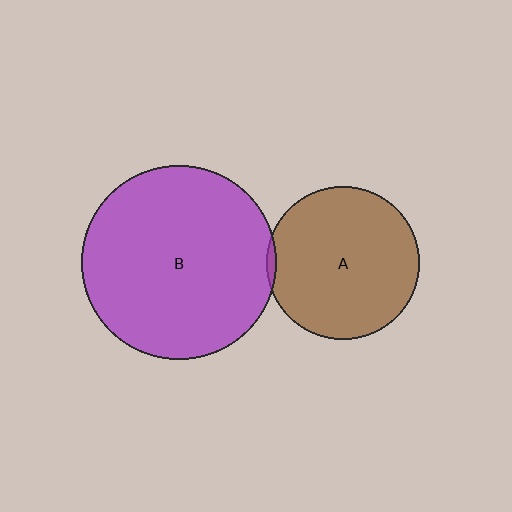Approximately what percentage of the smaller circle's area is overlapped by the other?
Approximately 5%.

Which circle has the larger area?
Circle B (purple).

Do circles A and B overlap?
Yes.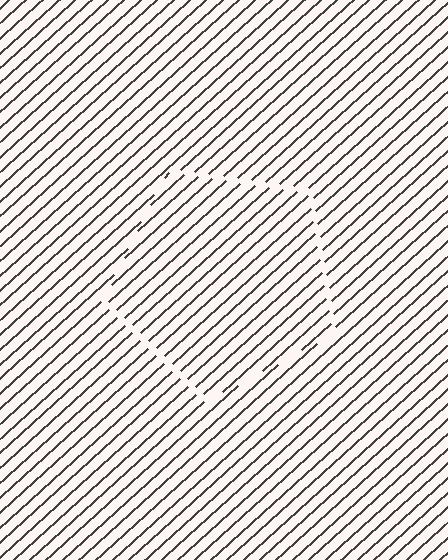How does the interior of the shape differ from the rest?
The interior of the shape contains the same grating, shifted by half a period — the contour is defined by the phase discontinuity where line-ends from the inner and outer gratings abut.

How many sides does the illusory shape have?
5 sides — the line-ends trace a pentagon.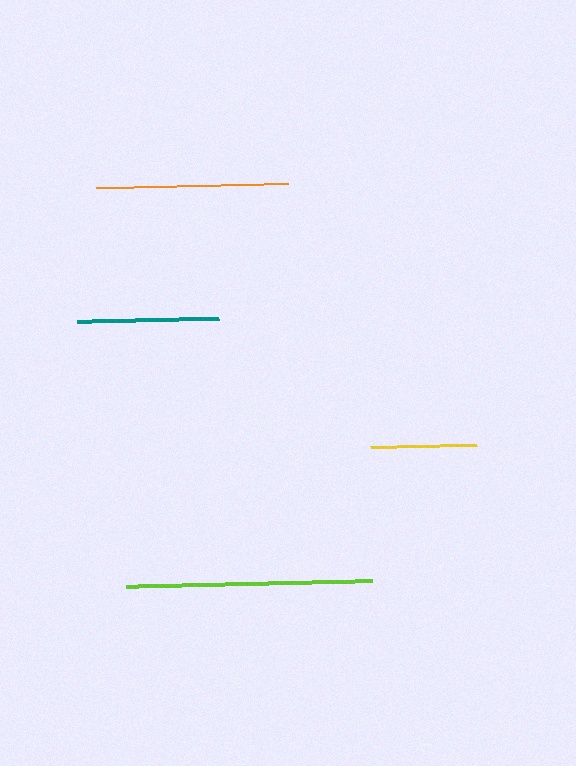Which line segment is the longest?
The lime line is the longest at approximately 246 pixels.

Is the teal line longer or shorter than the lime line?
The lime line is longer than the teal line.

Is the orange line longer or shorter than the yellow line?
The orange line is longer than the yellow line.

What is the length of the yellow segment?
The yellow segment is approximately 106 pixels long.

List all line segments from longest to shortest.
From longest to shortest: lime, orange, teal, yellow.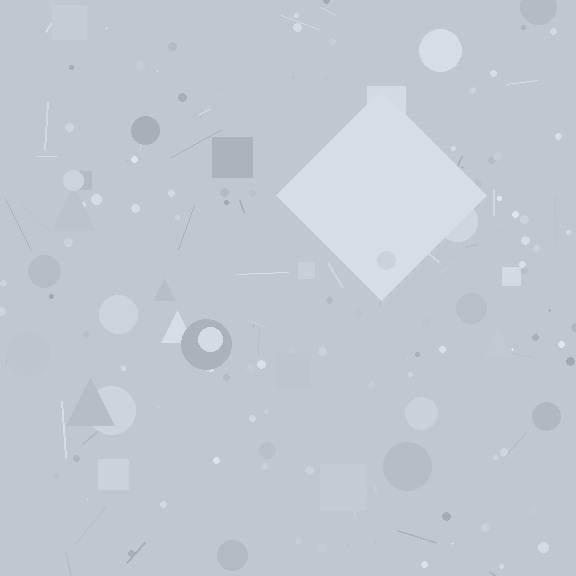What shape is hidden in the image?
A diamond is hidden in the image.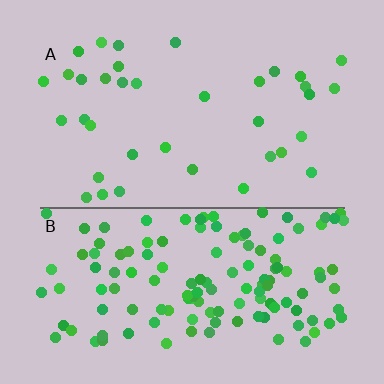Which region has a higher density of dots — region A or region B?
B (the bottom).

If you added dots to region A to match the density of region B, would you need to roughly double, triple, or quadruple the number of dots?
Approximately quadruple.